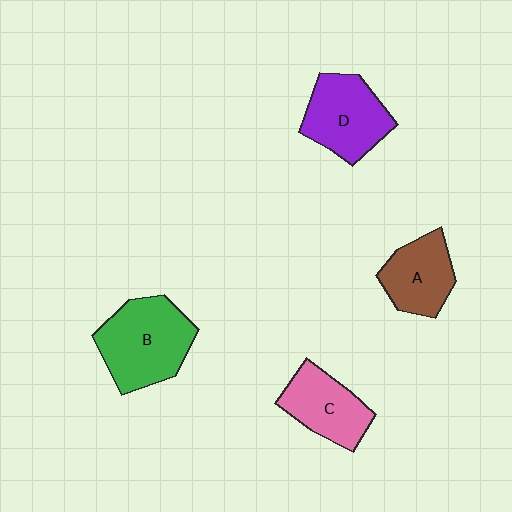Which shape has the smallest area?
Shape A (brown).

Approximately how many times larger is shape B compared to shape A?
Approximately 1.5 times.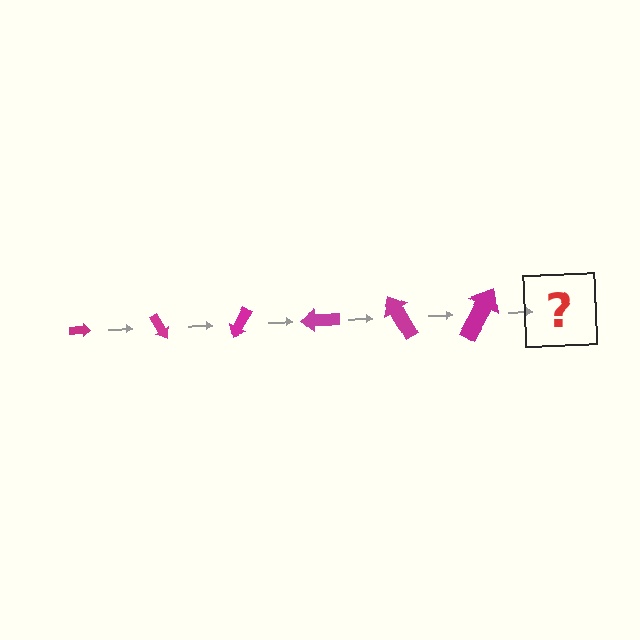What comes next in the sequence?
The next element should be an arrow, larger than the previous one and rotated 360 degrees from the start.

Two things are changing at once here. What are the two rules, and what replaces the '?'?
The two rules are that the arrow grows larger each step and it rotates 60 degrees each step. The '?' should be an arrow, larger than the previous one and rotated 360 degrees from the start.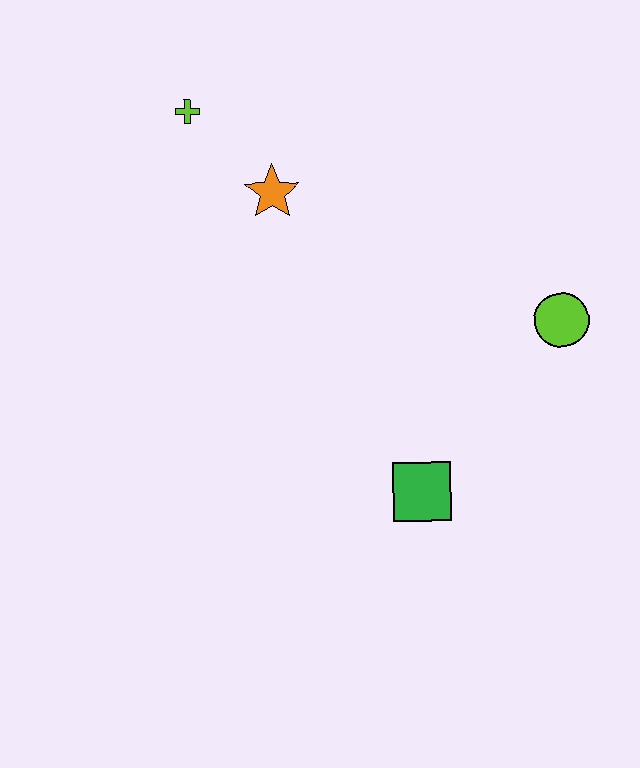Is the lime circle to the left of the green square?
No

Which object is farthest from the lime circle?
The lime cross is farthest from the lime circle.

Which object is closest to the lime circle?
The green square is closest to the lime circle.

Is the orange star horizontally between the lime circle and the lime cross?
Yes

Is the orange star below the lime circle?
No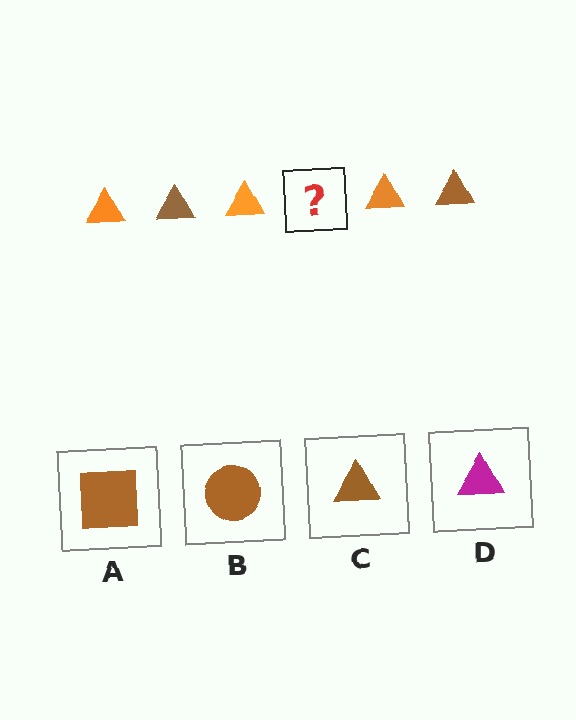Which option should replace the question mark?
Option C.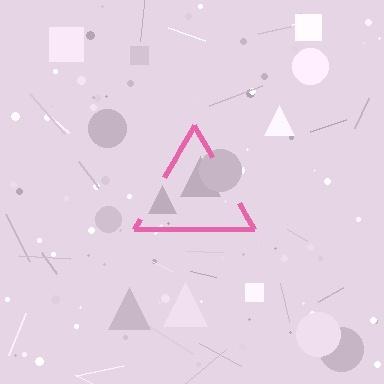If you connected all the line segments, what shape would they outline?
They would outline a triangle.